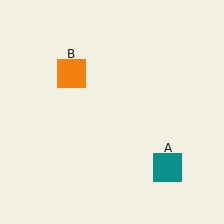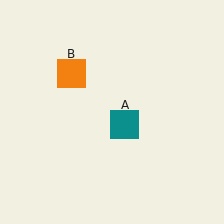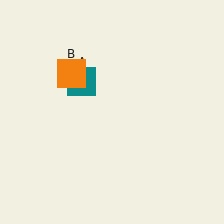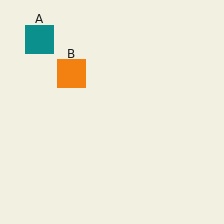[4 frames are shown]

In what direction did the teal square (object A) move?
The teal square (object A) moved up and to the left.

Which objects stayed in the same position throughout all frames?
Orange square (object B) remained stationary.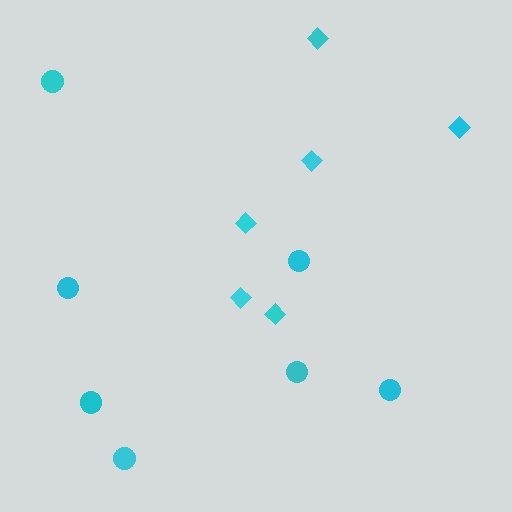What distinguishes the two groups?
There are 2 groups: one group of circles (7) and one group of diamonds (6).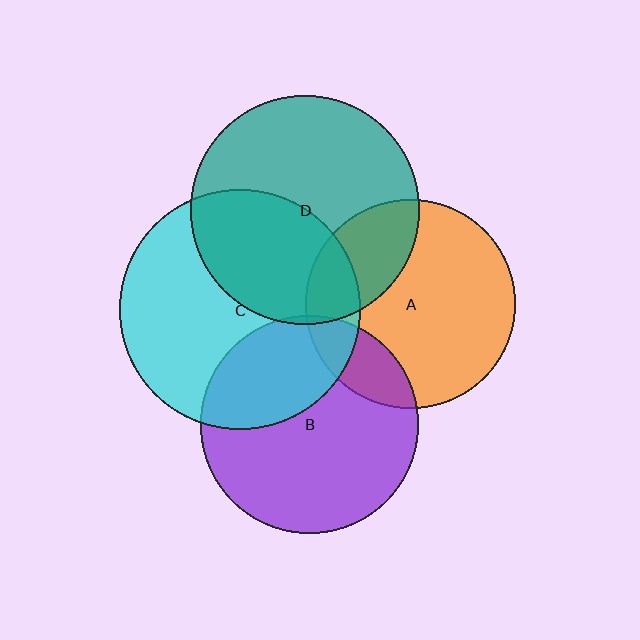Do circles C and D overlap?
Yes.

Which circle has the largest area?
Circle C (cyan).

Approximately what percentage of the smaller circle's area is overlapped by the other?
Approximately 40%.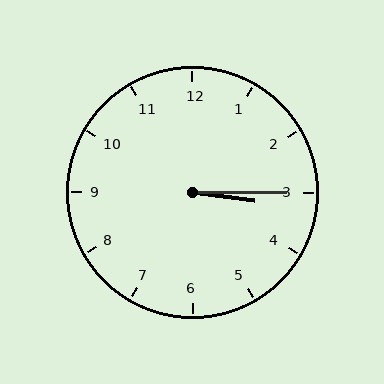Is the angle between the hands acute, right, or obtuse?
It is acute.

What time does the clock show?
3:15.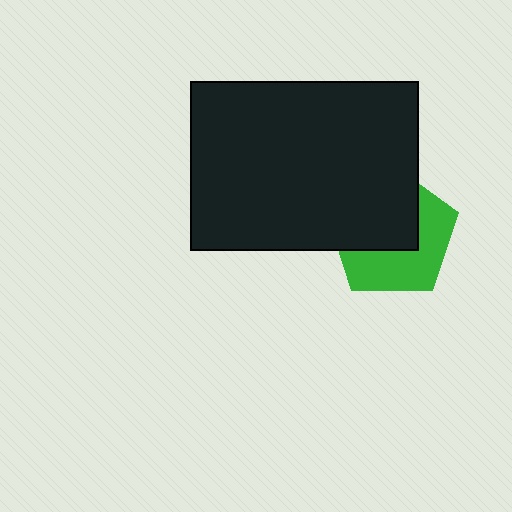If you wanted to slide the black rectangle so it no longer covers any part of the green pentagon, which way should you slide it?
Slide it toward the upper-left — that is the most direct way to separate the two shapes.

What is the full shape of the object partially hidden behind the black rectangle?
The partially hidden object is a green pentagon.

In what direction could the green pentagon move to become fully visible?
The green pentagon could move toward the lower-right. That would shift it out from behind the black rectangle entirely.